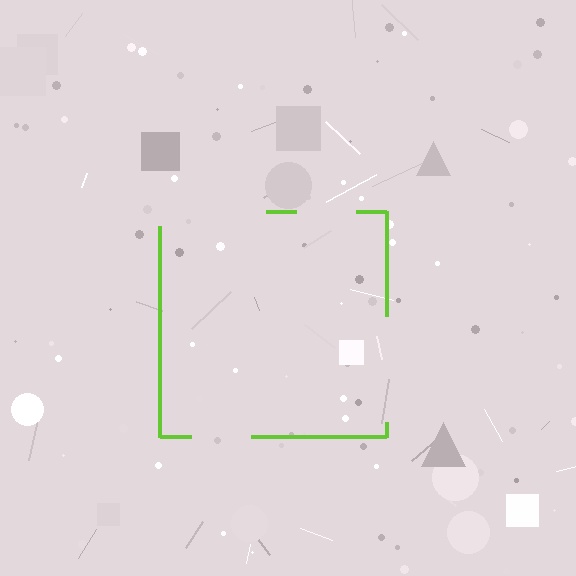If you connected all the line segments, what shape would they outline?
They would outline a square.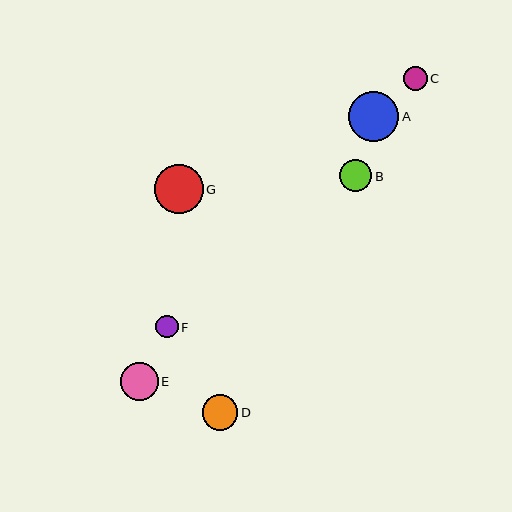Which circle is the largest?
Circle A is the largest with a size of approximately 50 pixels.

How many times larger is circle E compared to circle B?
Circle E is approximately 1.2 times the size of circle B.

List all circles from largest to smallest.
From largest to smallest: A, G, E, D, B, C, F.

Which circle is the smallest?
Circle F is the smallest with a size of approximately 22 pixels.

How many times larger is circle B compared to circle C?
Circle B is approximately 1.4 times the size of circle C.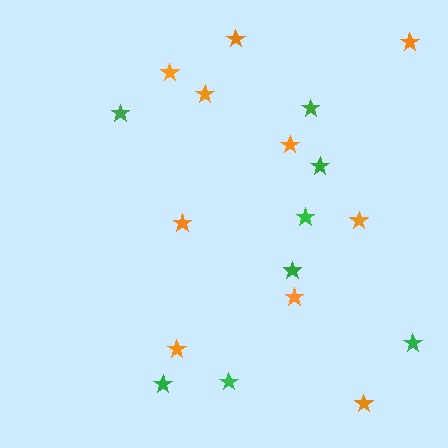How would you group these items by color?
There are 2 groups: one group of orange stars (10) and one group of green stars (8).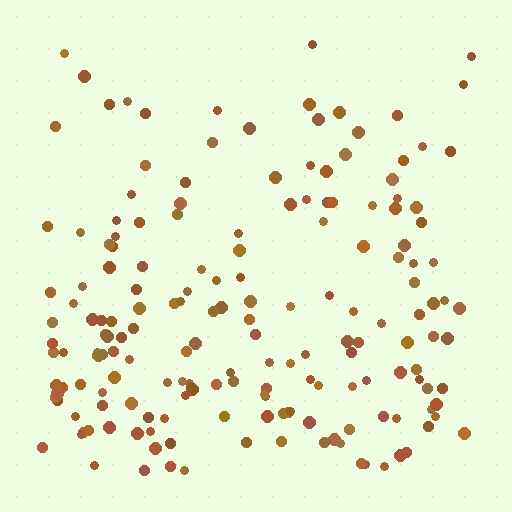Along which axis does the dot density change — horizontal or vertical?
Vertical.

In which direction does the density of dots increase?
From top to bottom, with the bottom side densest.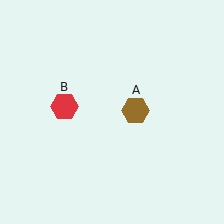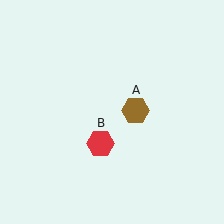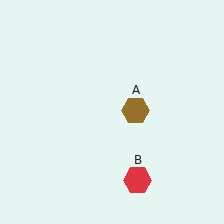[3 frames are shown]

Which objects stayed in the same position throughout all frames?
Brown hexagon (object A) remained stationary.